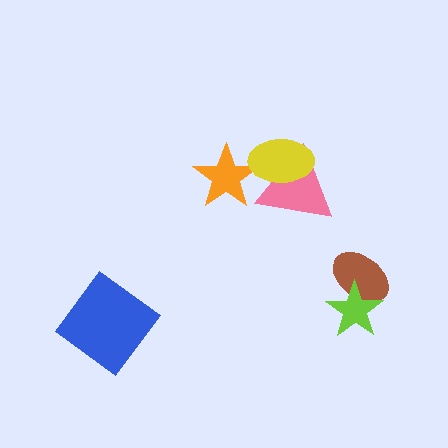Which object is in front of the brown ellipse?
The lime star is in front of the brown ellipse.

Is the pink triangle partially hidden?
Yes, it is partially covered by another shape.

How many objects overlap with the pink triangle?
2 objects overlap with the pink triangle.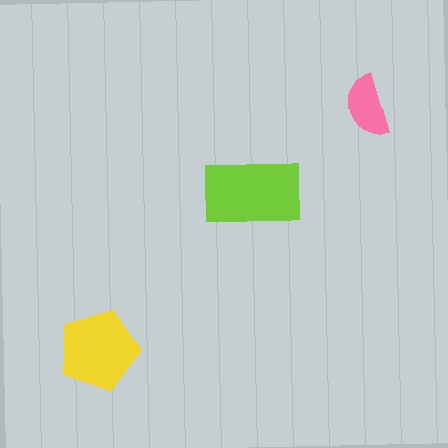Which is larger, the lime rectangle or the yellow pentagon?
The lime rectangle.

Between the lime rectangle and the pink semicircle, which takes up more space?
The lime rectangle.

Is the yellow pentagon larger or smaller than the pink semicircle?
Larger.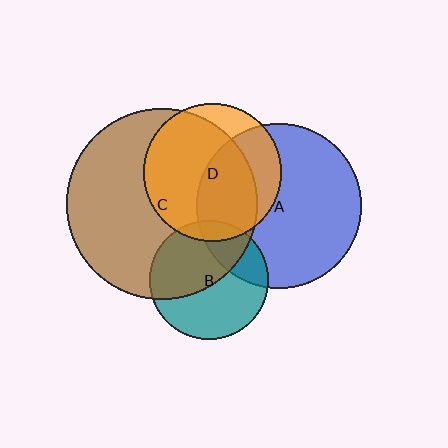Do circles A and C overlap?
Yes.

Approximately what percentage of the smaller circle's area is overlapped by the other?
Approximately 25%.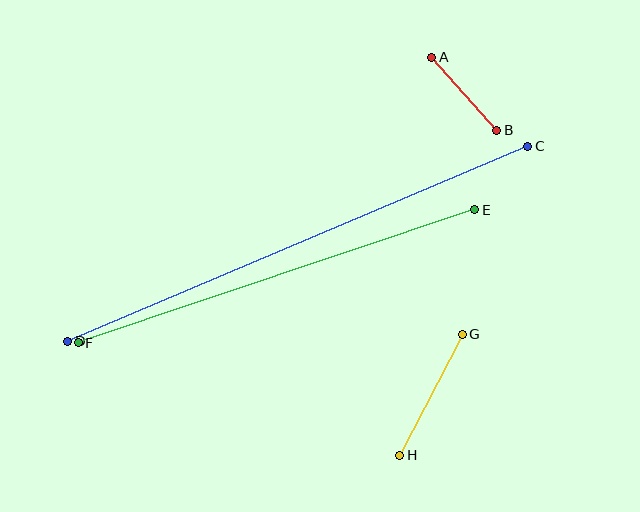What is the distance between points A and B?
The distance is approximately 98 pixels.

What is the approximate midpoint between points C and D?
The midpoint is at approximately (298, 244) pixels.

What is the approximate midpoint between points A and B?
The midpoint is at approximately (464, 94) pixels.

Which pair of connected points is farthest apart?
Points C and D are farthest apart.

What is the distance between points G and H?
The distance is approximately 136 pixels.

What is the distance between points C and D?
The distance is approximately 500 pixels.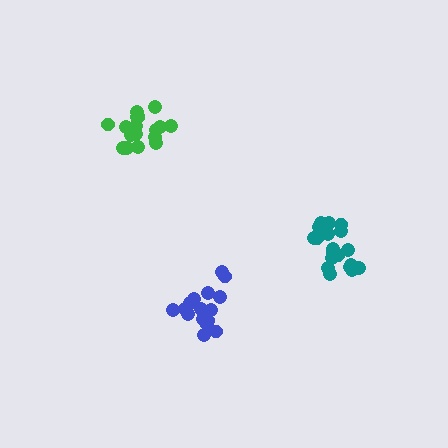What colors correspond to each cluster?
The clusters are colored: blue, teal, green.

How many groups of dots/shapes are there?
There are 3 groups.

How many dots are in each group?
Group 1: 16 dots, Group 2: 20 dots, Group 3: 17 dots (53 total).